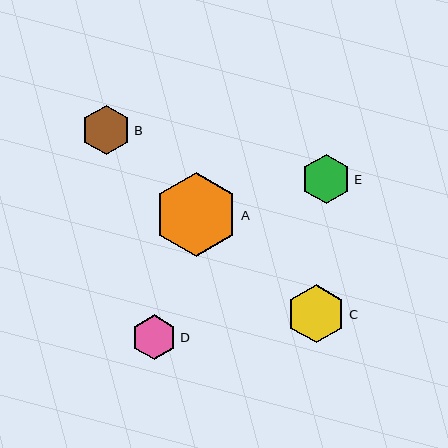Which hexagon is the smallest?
Hexagon D is the smallest with a size of approximately 45 pixels.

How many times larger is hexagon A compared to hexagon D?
Hexagon A is approximately 1.9 times the size of hexagon D.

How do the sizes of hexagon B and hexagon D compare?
Hexagon B and hexagon D are approximately the same size.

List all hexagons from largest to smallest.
From largest to smallest: A, C, E, B, D.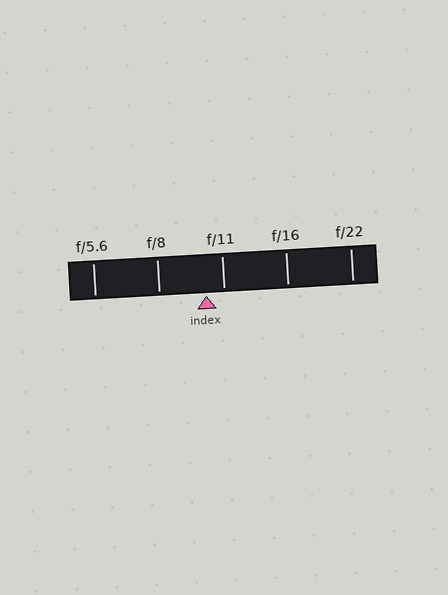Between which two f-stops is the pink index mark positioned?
The index mark is between f/8 and f/11.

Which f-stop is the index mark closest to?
The index mark is closest to f/11.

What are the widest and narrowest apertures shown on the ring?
The widest aperture shown is f/5.6 and the narrowest is f/22.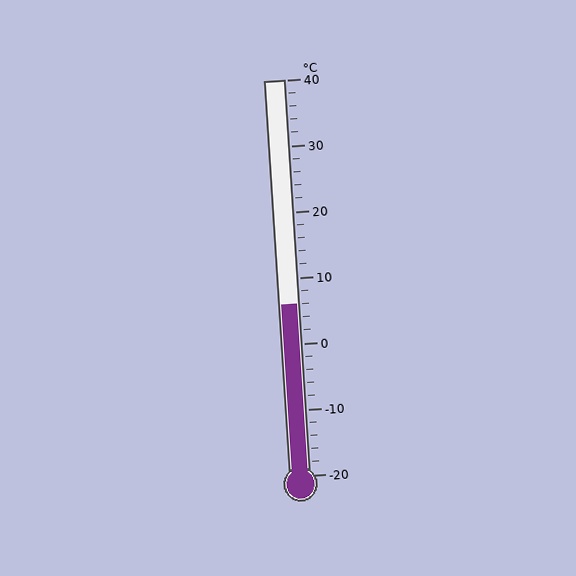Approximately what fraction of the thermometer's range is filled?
The thermometer is filled to approximately 45% of its range.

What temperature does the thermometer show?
The thermometer shows approximately 6°C.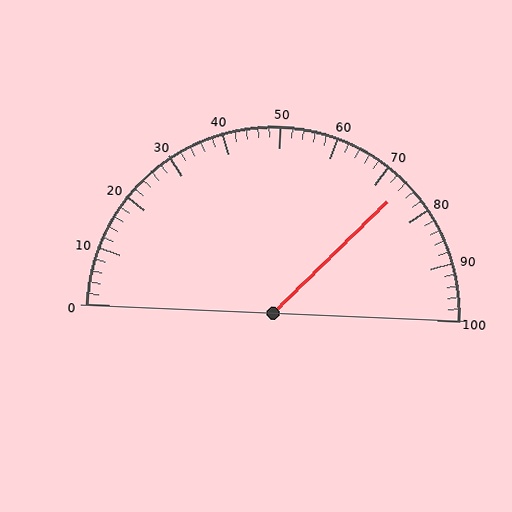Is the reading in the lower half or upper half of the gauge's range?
The reading is in the upper half of the range (0 to 100).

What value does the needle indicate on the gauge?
The needle indicates approximately 74.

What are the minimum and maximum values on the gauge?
The gauge ranges from 0 to 100.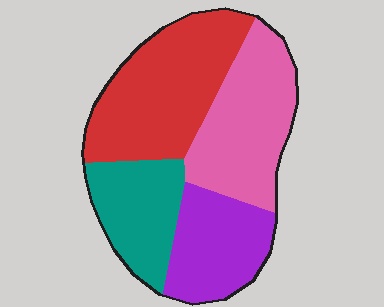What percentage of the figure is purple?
Purple takes up less than a quarter of the figure.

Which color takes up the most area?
Red, at roughly 35%.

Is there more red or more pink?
Red.